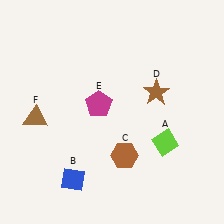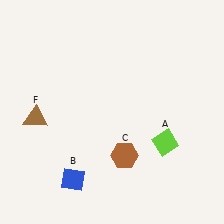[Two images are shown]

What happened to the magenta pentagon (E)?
The magenta pentagon (E) was removed in Image 2. It was in the top-left area of Image 1.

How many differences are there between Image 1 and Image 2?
There are 2 differences between the two images.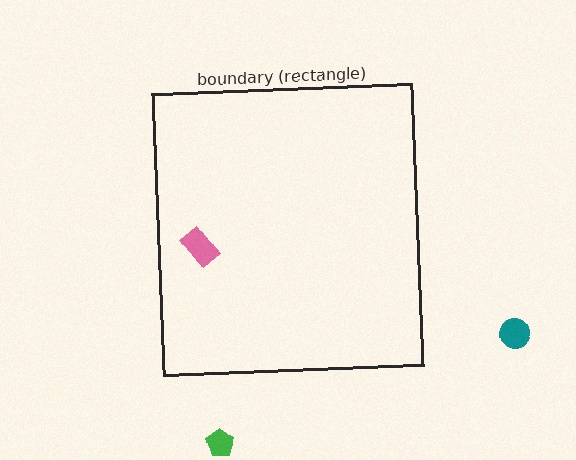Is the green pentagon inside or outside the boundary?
Outside.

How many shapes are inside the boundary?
1 inside, 2 outside.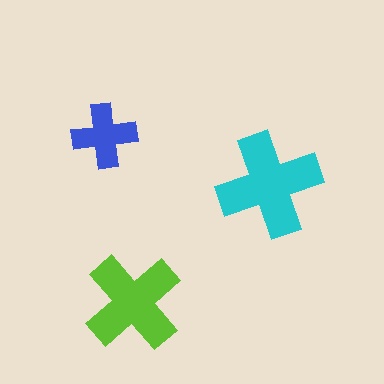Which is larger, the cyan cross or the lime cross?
The cyan one.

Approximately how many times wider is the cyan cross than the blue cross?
About 1.5 times wider.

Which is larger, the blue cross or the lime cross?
The lime one.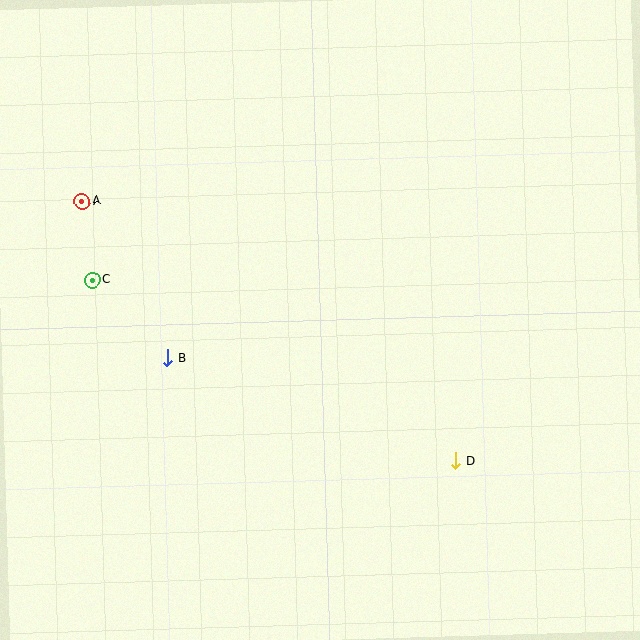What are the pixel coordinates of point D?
Point D is at (456, 461).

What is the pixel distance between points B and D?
The distance between B and D is 306 pixels.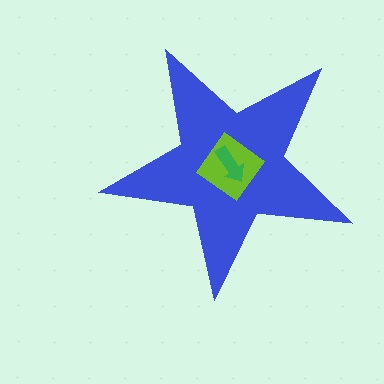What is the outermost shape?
The blue star.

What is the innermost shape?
The green arrow.